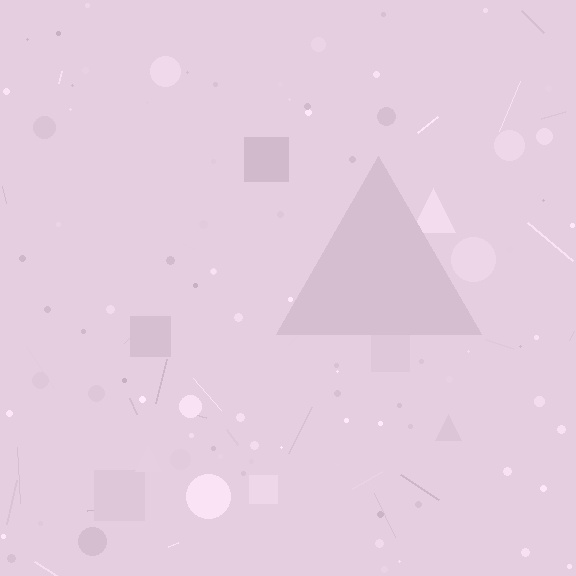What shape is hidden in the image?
A triangle is hidden in the image.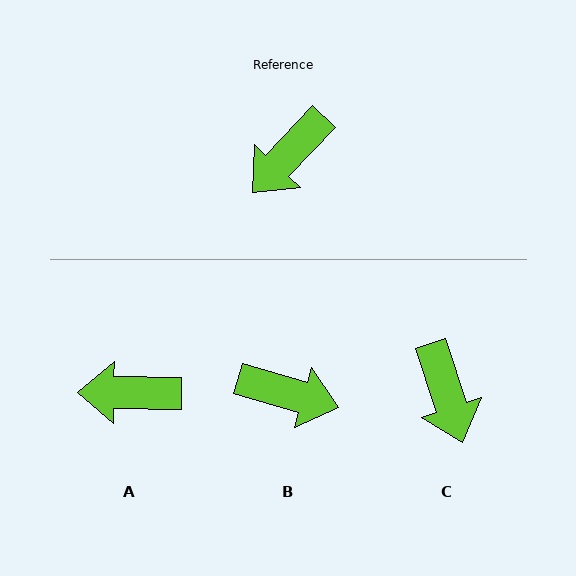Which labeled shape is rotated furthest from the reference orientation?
B, about 117 degrees away.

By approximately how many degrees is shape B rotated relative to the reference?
Approximately 117 degrees counter-clockwise.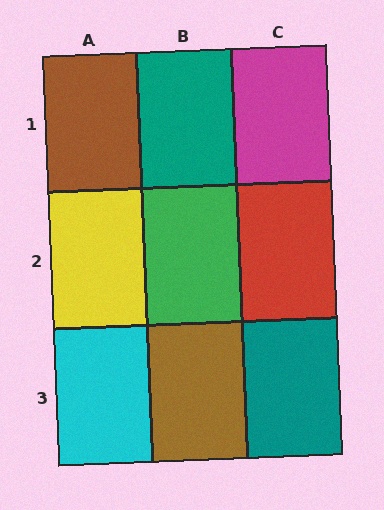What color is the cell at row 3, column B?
Brown.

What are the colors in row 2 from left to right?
Yellow, green, red.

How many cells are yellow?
1 cell is yellow.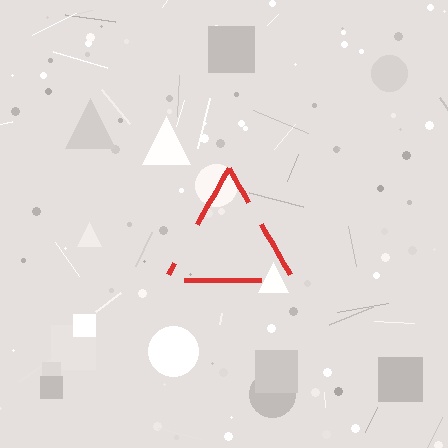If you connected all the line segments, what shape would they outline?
They would outline a triangle.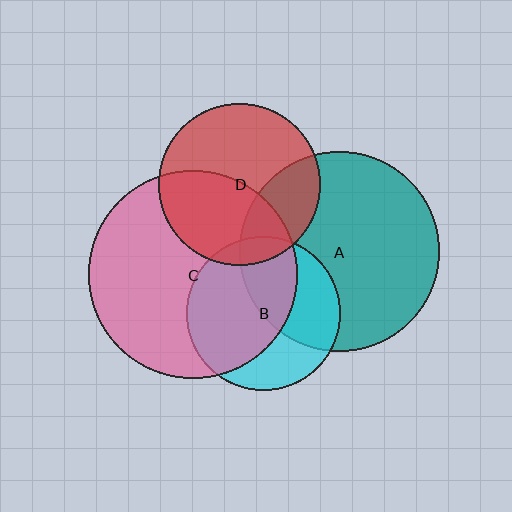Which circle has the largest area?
Circle C (pink).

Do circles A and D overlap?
Yes.